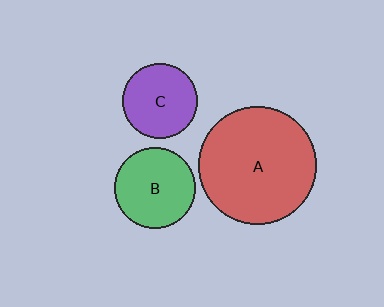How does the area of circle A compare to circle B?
Approximately 2.1 times.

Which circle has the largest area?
Circle A (red).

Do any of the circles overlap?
No, none of the circles overlap.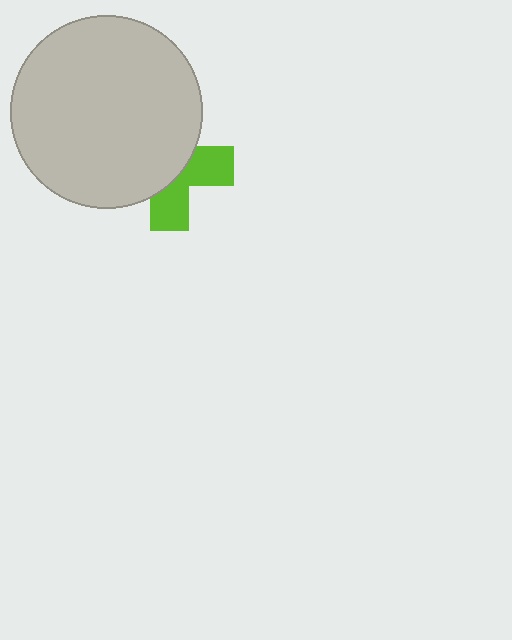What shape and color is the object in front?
The object in front is a light gray circle.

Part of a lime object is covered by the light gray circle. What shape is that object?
It is a cross.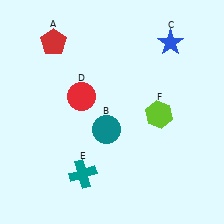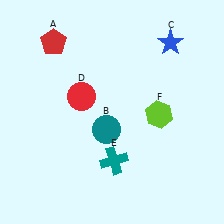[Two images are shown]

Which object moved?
The teal cross (E) moved right.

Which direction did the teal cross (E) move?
The teal cross (E) moved right.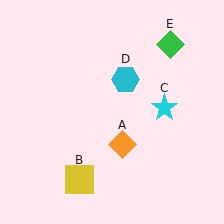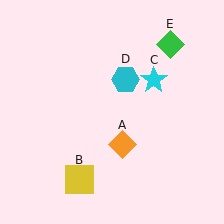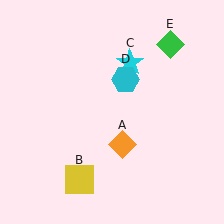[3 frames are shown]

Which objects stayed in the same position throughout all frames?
Orange diamond (object A) and yellow square (object B) and cyan hexagon (object D) and green diamond (object E) remained stationary.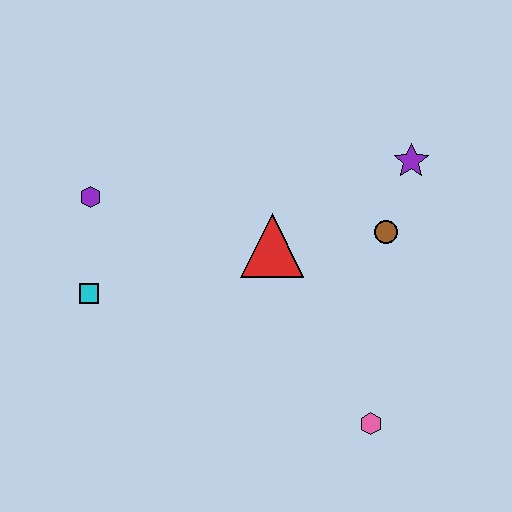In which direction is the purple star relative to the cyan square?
The purple star is to the right of the cyan square.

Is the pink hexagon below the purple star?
Yes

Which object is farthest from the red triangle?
The pink hexagon is farthest from the red triangle.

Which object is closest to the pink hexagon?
The brown circle is closest to the pink hexagon.